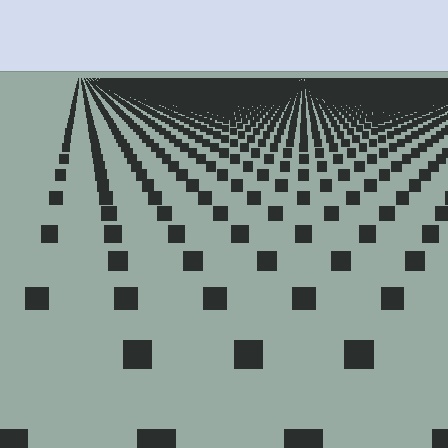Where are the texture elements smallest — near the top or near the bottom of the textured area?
Near the top.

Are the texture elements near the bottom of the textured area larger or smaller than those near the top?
Larger. Near the bottom, elements are closer to the viewer and appear at a bigger on-screen size.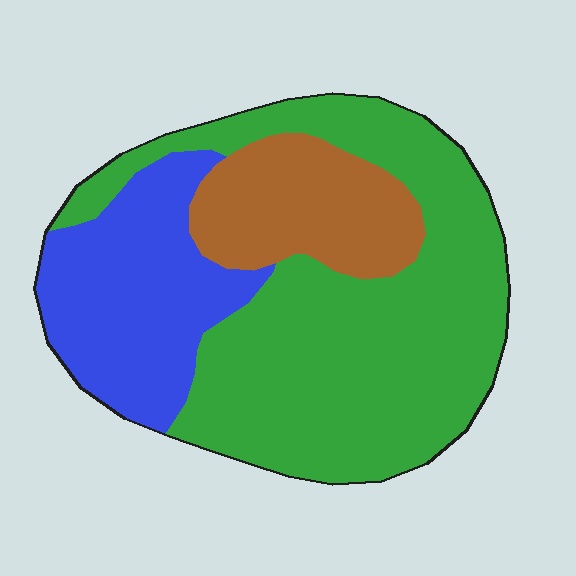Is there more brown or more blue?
Blue.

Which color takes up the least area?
Brown, at roughly 20%.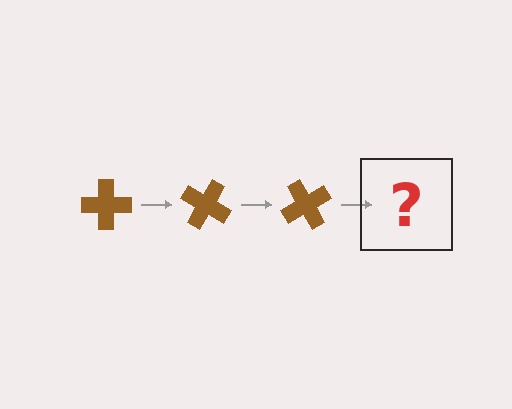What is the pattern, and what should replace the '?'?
The pattern is that the cross rotates 30 degrees each step. The '?' should be a brown cross rotated 90 degrees.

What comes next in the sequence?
The next element should be a brown cross rotated 90 degrees.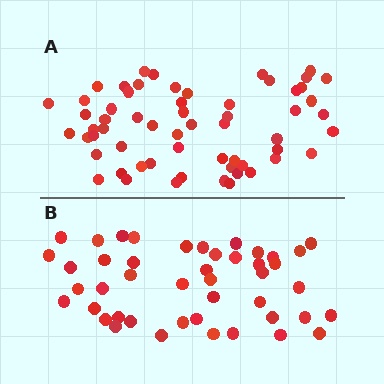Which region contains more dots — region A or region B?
Region A (the top region) has more dots.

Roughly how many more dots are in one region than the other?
Region A has approximately 15 more dots than region B.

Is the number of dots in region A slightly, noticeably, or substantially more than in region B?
Region A has noticeably more, but not dramatically so. The ratio is roughly 1.3 to 1.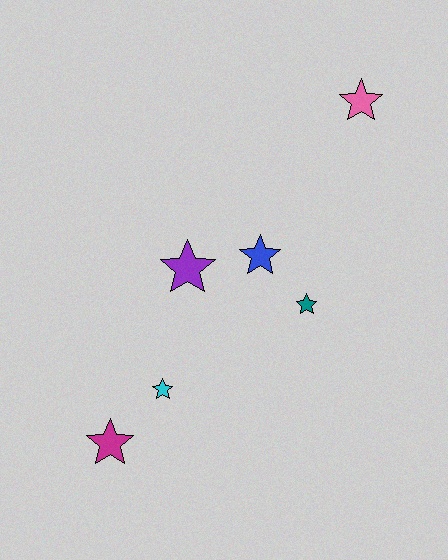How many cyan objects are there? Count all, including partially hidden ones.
There is 1 cyan object.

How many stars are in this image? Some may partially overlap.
There are 6 stars.